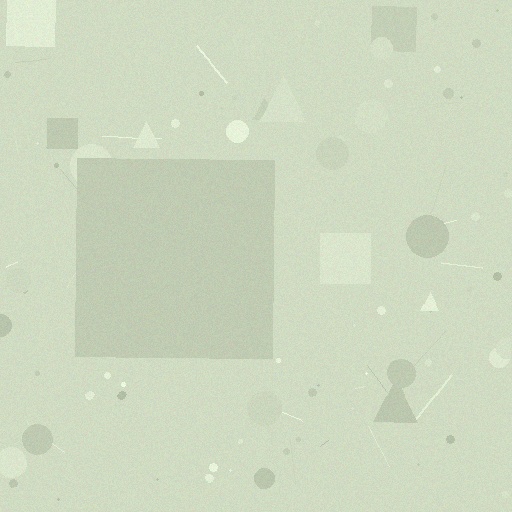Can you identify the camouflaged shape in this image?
The camouflaged shape is a square.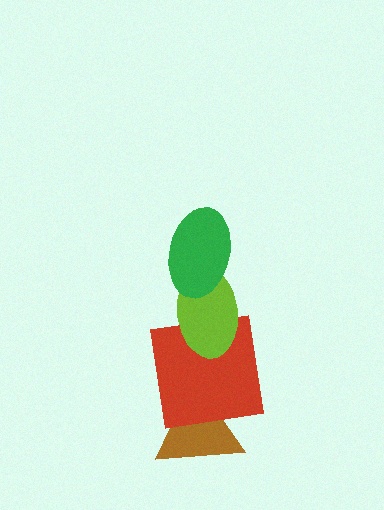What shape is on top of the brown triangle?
The red square is on top of the brown triangle.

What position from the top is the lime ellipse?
The lime ellipse is 2nd from the top.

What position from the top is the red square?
The red square is 3rd from the top.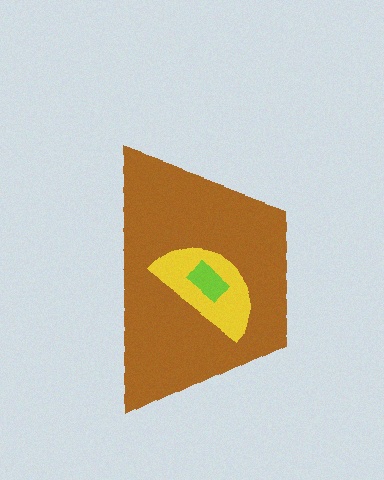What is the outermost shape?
The brown trapezoid.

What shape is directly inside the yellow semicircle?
The lime rectangle.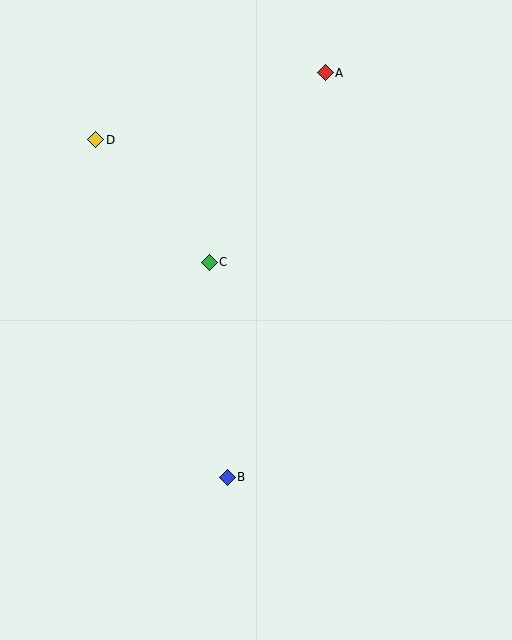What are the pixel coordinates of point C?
Point C is at (209, 262).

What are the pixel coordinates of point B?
Point B is at (227, 477).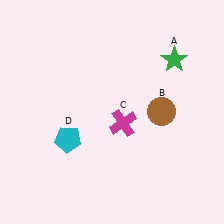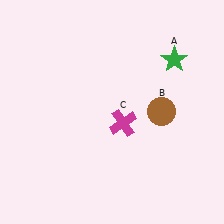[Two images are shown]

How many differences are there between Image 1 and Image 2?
There is 1 difference between the two images.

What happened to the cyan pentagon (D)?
The cyan pentagon (D) was removed in Image 2. It was in the bottom-left area of Image 1.